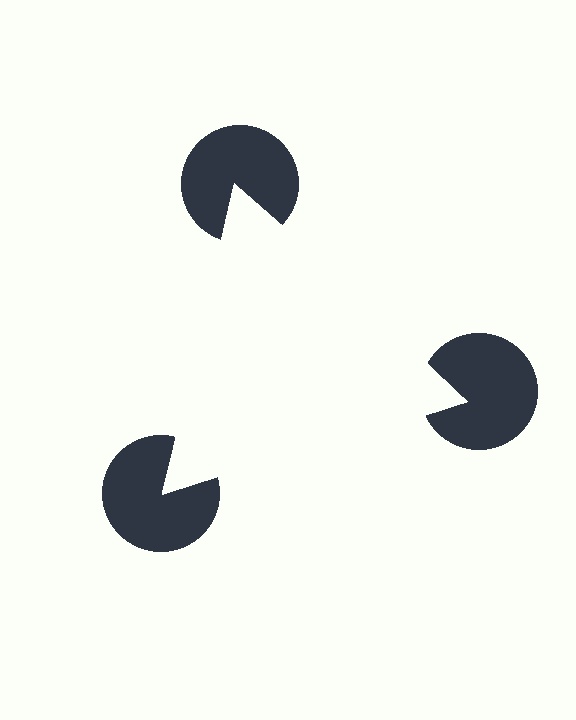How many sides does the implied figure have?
3 sides.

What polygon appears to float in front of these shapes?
An illusory triangle — its edges are inferred from the aligned wedge cuts in the pac-man discs, not physically drawn.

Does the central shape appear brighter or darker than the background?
It typically appears slightly brighter than the background, even though no actual brightness change is drawn.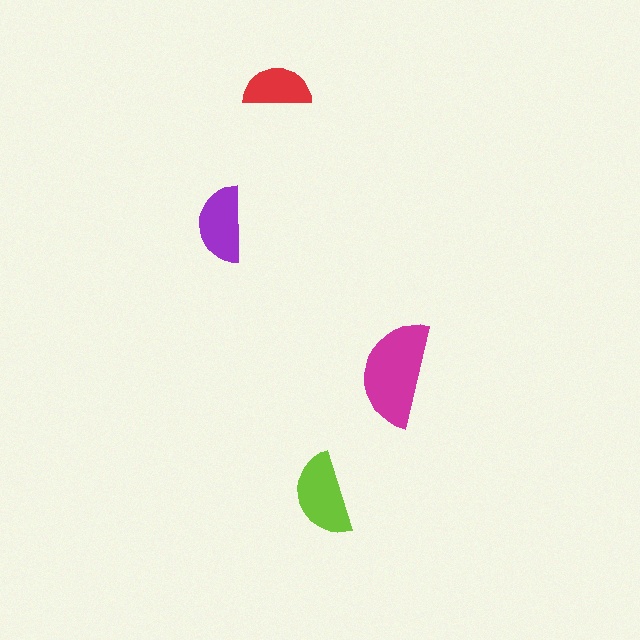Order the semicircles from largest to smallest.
the magenta one, the lime one, the purple one, the red one.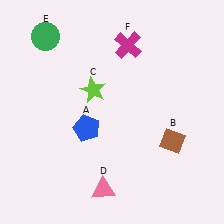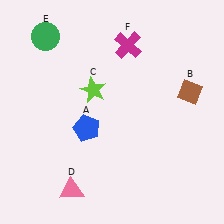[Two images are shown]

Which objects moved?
The objects that moved are: the brown diamond (B), the pink triangle (D).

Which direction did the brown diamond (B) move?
The brown diamond (B) moved up.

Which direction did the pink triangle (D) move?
The pink triangle (D) moved left.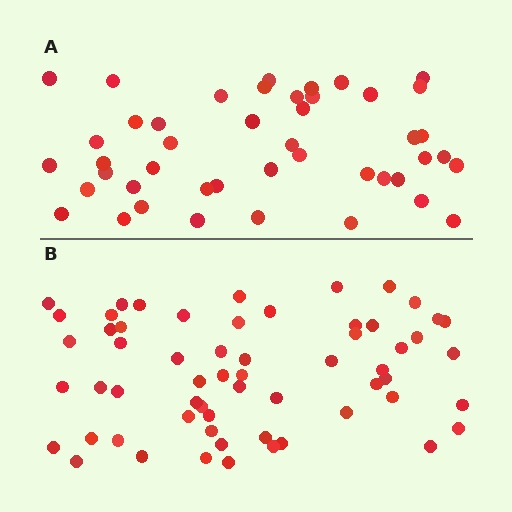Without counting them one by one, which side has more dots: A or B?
Region B (the bottom region) has more dots.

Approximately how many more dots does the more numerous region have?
Region B has approximately 15 more dots than region A.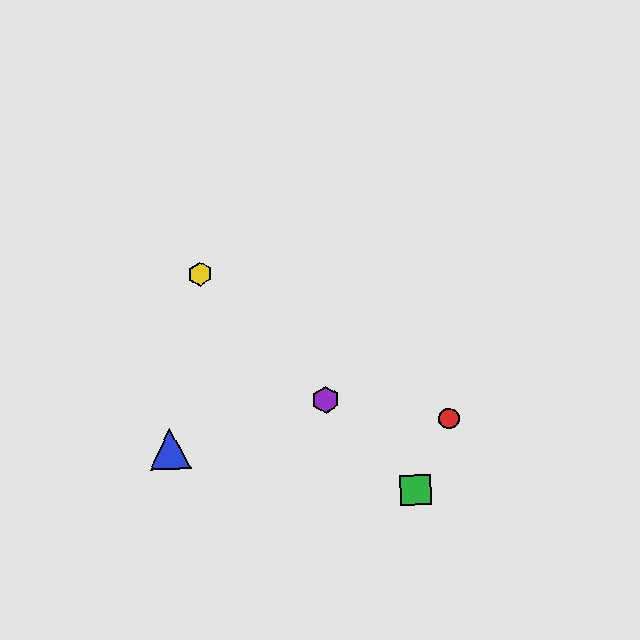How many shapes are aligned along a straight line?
3 shapes (the green square, the yellow hexagon, the purple hexagon) are aligned along a straight line.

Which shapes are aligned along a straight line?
The green square, the yellow hexagon, the purple hexagon are aligned along a straight line.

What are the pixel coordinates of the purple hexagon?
The purple hexagon is at (326, 400).